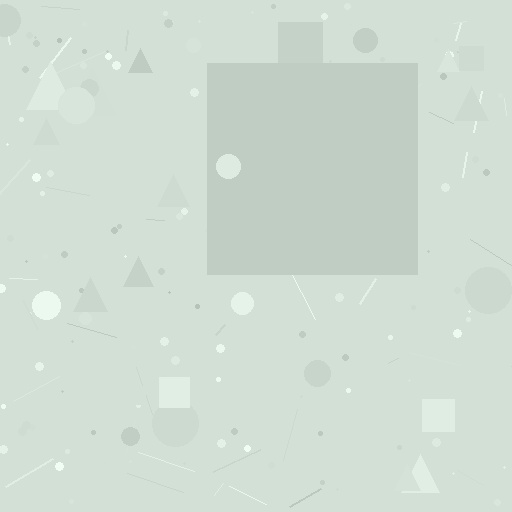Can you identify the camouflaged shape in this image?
The camouflaged shape is a square.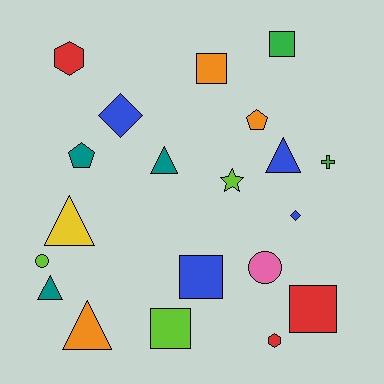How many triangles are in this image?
There are 5 triangles.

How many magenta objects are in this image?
There are no magenta objects.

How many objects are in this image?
There are 20 objects.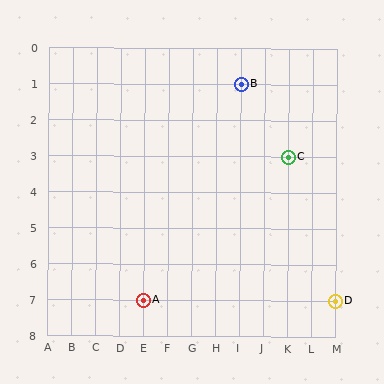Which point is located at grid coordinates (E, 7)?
Point A is at (E, 7).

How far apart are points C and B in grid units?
Points C and B are 2 columns and 2 rows apart (about 2.8 grid units diagonally).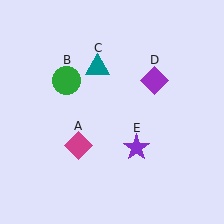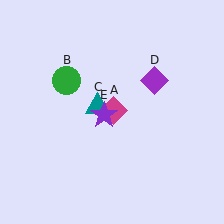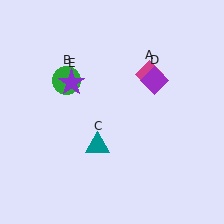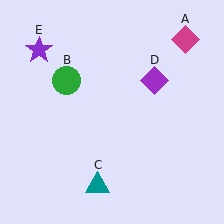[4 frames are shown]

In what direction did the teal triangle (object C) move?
The teal triangle (object C) moved down.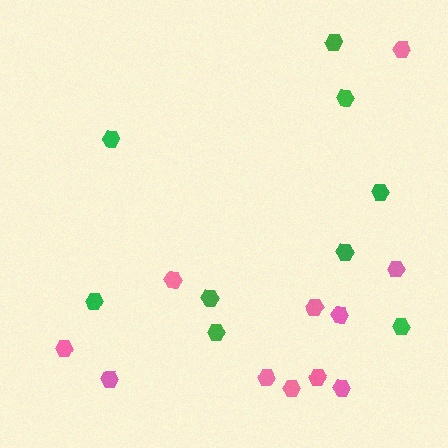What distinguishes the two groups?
There are 2 groups: one group of pink hexagons (11) and one group of green hexagons (9).